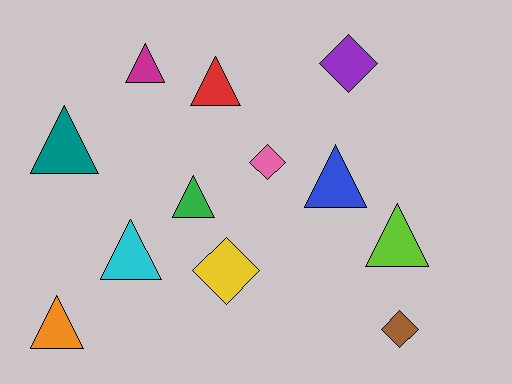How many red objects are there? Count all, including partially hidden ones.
There is 1 red object.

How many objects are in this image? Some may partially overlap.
There are 12 objects.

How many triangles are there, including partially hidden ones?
There are 8 triangles.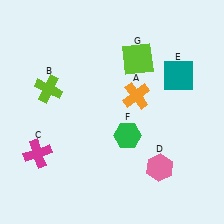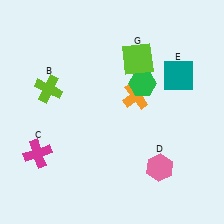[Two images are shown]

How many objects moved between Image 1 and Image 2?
1 object moved between the two images.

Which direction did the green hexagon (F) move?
The green hexagon (F) moved up.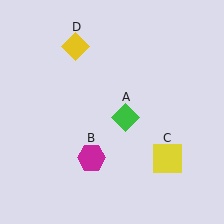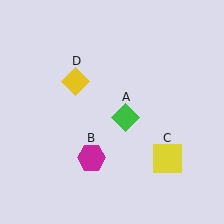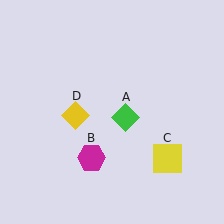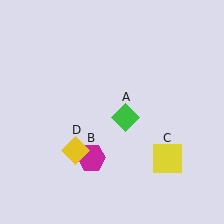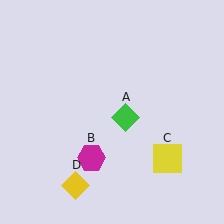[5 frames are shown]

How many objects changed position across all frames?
1 object changed position: yellow diamond (object D).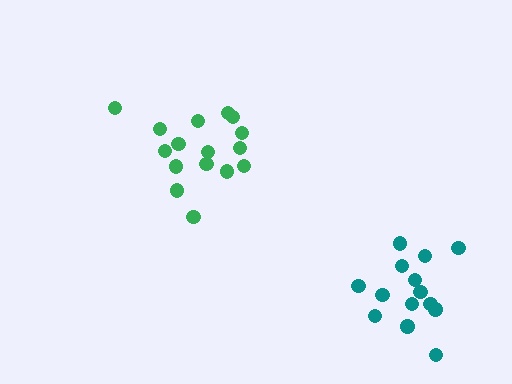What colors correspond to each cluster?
The clusters are colored: teal, green.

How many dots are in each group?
Group 1: 14 dots, Group 2: 16 dots (30 total).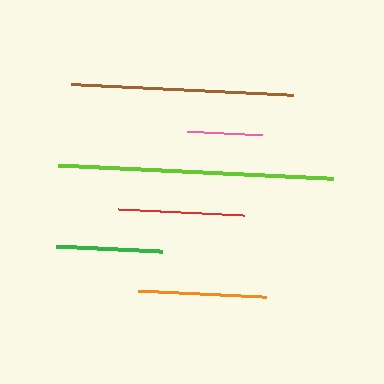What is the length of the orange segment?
The orange segment is approximately 128 pixels long.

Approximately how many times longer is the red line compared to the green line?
The red line is approximately 1.2 times the length of the green line.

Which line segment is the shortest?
The pink line is the shortest at approximately 74 pixels.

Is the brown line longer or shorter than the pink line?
The brown line is longer than the pink line.